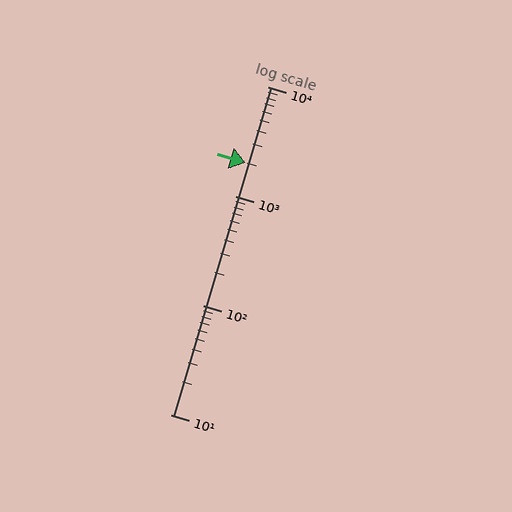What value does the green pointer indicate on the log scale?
The pointer indicates approximately 2000.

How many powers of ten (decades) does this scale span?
The scale spans 3 decades, from 10 to 10000.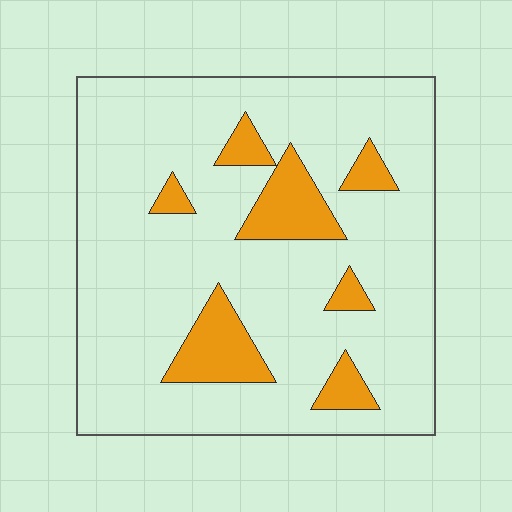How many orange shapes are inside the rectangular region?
7.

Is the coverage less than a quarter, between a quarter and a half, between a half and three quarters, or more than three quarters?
Less than a quarter.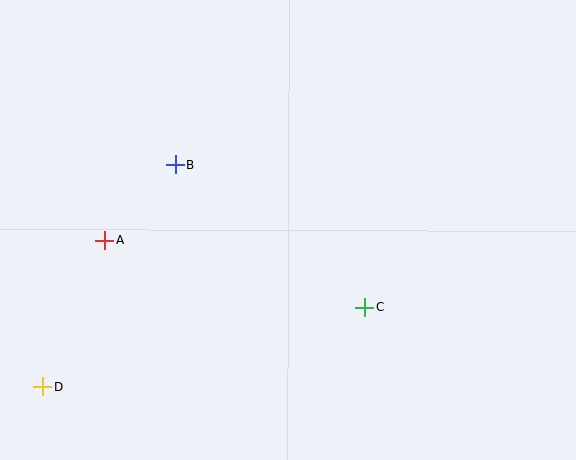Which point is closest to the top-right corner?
Point C is closest to the top-right corner.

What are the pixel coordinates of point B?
Point B is at (175, 164).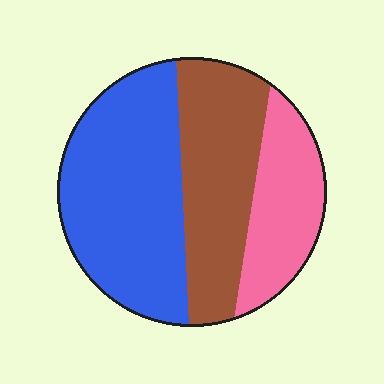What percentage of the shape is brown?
Brown covers 32% of the shape.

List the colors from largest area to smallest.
From largest to smallest: blue, brown, pink.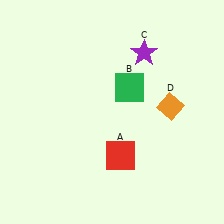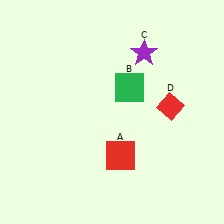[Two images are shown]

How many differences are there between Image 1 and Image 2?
There is 1 difference between the two images.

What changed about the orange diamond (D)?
In Image 1, D is orange. In Image 2, it changed to red.